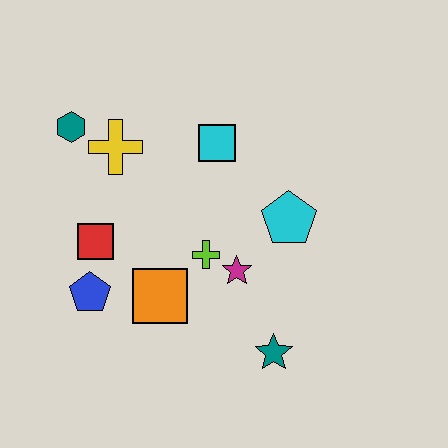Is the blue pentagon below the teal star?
No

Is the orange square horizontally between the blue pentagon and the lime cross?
Yes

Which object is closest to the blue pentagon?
The red square is closest to the blue pentagon.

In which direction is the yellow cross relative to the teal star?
The yellow cross is above the teal star.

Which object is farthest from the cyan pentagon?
The teal hexagon is farthest from the cyan pentagon.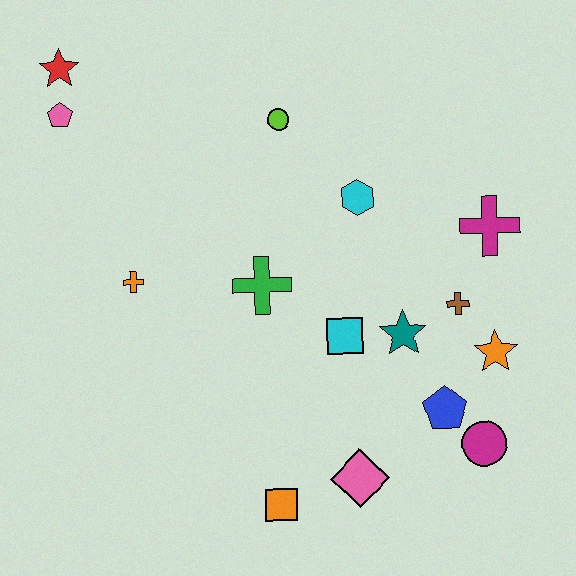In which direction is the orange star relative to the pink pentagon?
The orange star is to the right of the pink pentagon.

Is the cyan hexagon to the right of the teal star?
No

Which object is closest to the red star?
The pink pentagon is closest to the red star.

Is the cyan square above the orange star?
Yes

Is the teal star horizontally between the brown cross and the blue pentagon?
No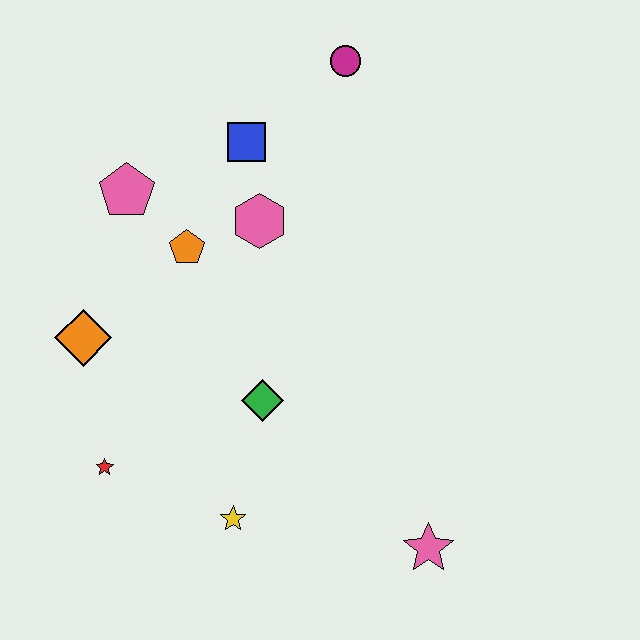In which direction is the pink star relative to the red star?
The pink star is to the right of the red star.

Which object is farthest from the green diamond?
The magenta circle is farthest from the green diamond.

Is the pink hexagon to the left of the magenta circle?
Yes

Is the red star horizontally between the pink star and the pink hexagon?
No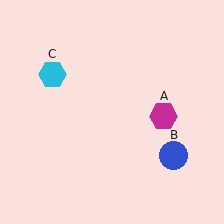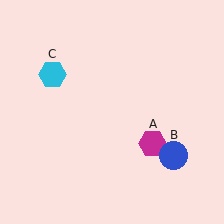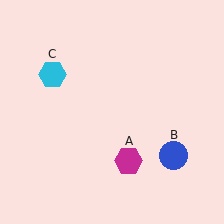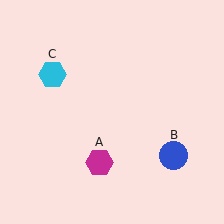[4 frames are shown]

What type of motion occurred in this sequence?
The magenta hexagon (object A) rotated clockwise around the center of the scene.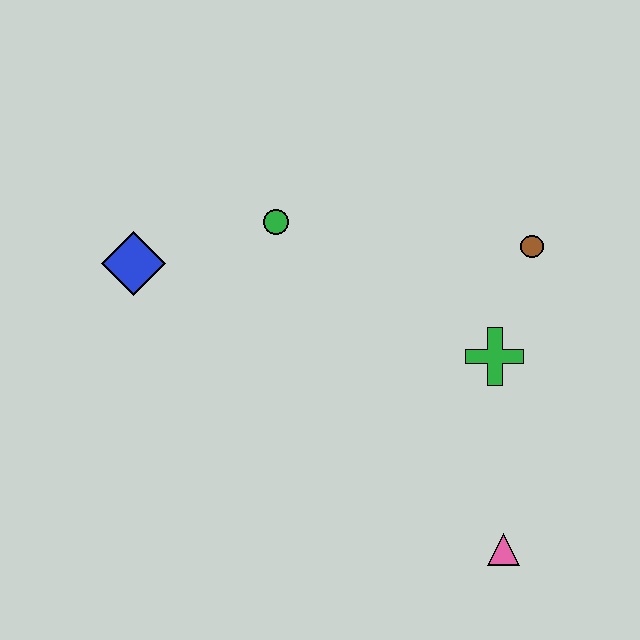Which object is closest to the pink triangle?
The green cross is closest to the pink triangle.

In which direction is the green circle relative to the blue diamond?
The green circle is to the right of the blue diamond.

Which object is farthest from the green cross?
The blue diamond is farthest from the green cross.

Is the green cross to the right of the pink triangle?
No